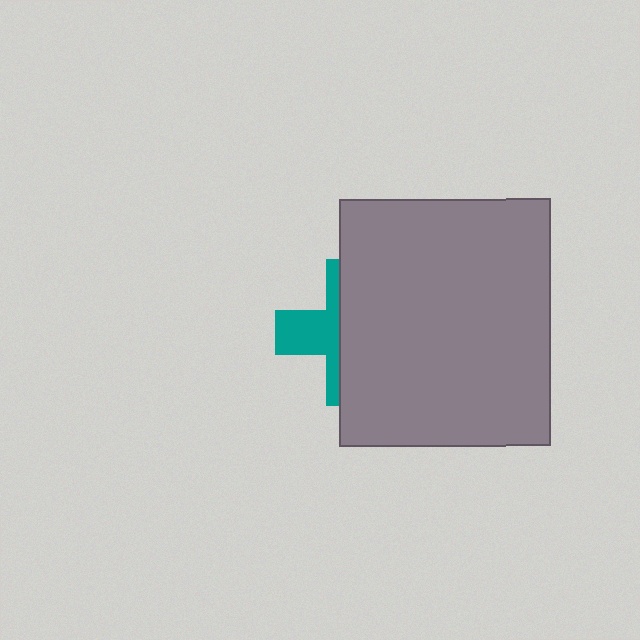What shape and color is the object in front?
The object in front is a gray rectangle.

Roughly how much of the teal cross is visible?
A small part of it is visible (roughly 38%).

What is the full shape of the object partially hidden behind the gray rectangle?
The partially hidden object is a teal cross.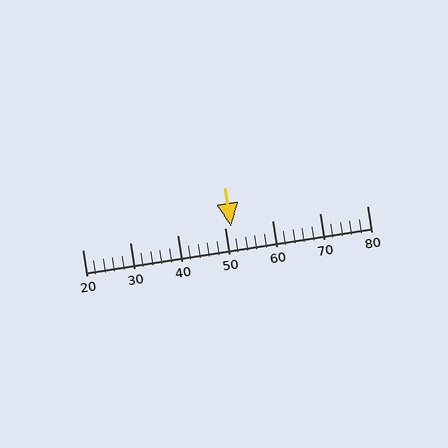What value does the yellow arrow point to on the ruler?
The yellow arrow points to approximately 51.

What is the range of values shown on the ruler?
The ruler shows values from 20 to 80.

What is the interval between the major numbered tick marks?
The major tick marks are spaced 10 units apart.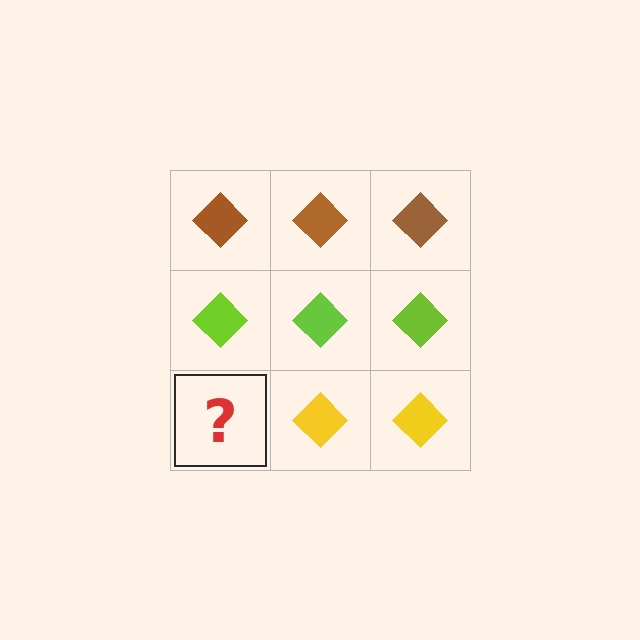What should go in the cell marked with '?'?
The missing cell should contain a yellow diamond.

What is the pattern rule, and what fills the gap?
The rule is that each row has a consistent color. The gap should be filled with a yellow diamond.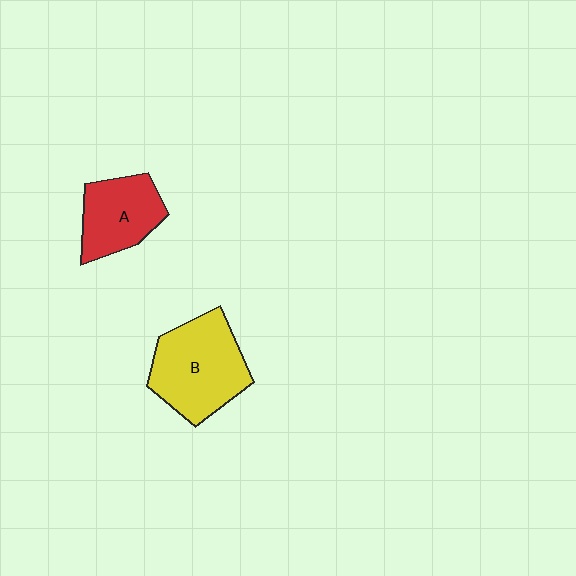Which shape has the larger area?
Shape B (yellow).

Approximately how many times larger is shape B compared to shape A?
Approximately 1.4 times.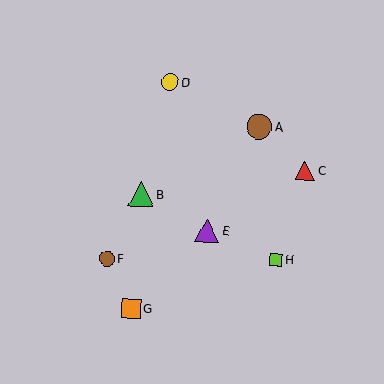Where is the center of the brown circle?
The center of the brown circle is at (259, 127).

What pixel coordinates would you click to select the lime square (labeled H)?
Click at (276, 260) to select the lime square H.